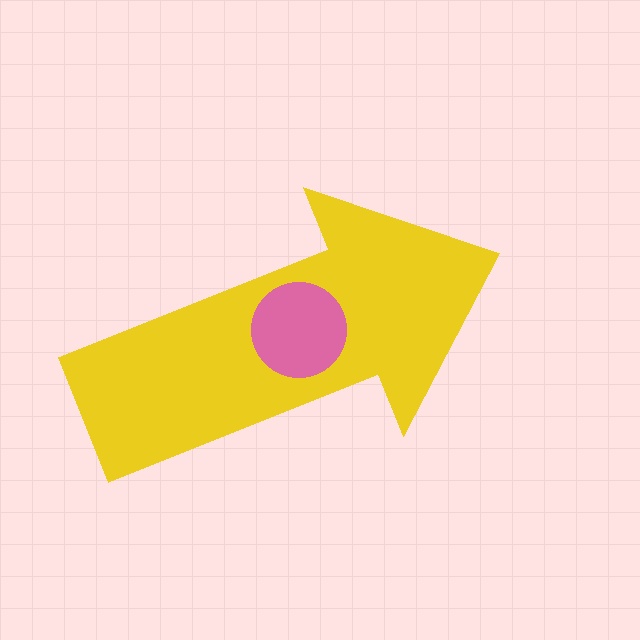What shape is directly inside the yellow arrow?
The pink circle.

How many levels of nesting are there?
2.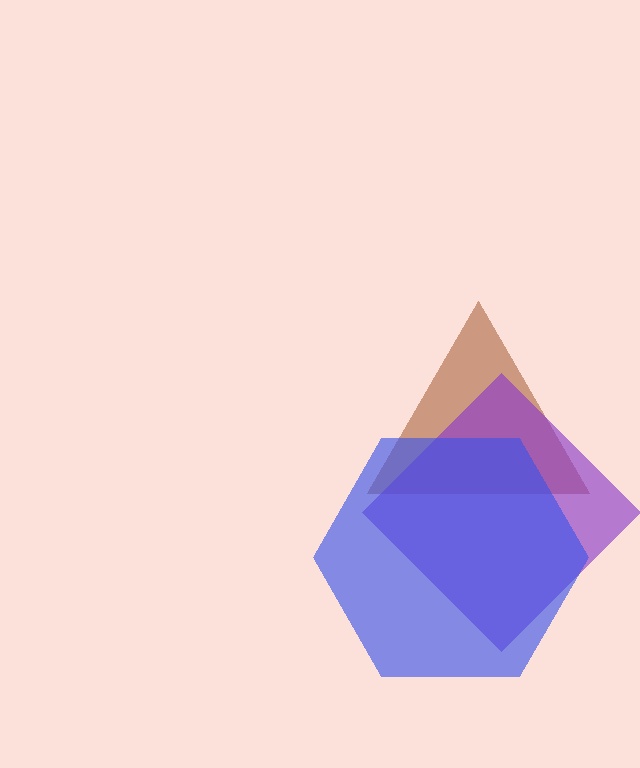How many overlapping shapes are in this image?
There are 3 overlapping shapes in the image.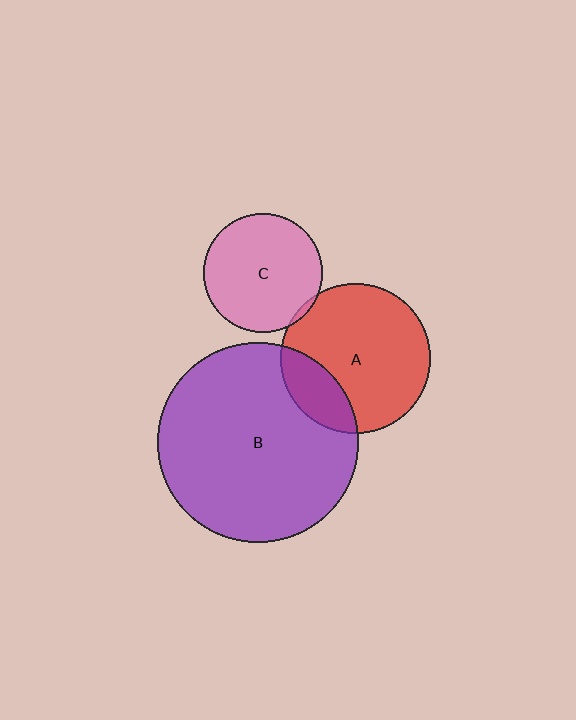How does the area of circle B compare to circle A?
Approximately 1.8 times.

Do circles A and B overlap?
Yes.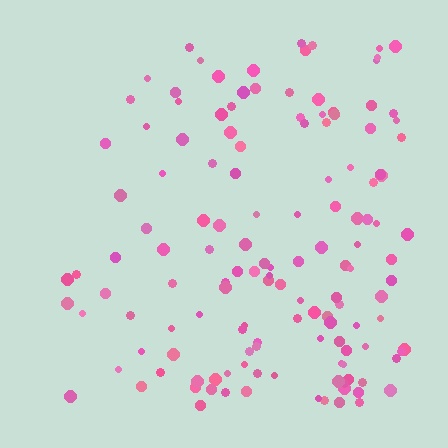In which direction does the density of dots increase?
From left to right, with the right side densest.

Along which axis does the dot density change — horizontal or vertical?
Horizontal.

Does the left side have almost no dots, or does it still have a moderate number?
Still a moderate number, just noticeably fewer than the right.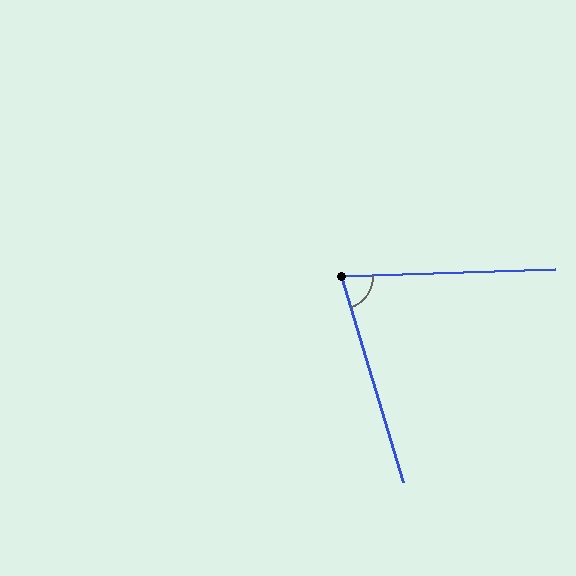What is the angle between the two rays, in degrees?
Approximately 75 degrees.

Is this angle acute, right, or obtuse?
It is acute.